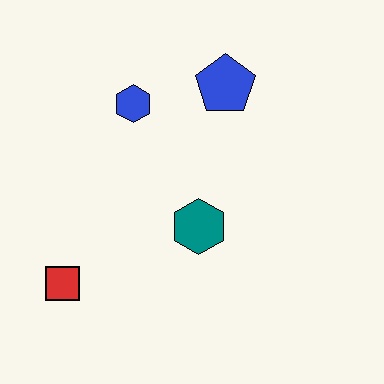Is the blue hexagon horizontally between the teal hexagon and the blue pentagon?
No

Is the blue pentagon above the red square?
Yes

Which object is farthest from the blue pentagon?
The red square is farthest from the blue pentagon.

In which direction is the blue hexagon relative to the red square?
The blue hexagon is above the red square.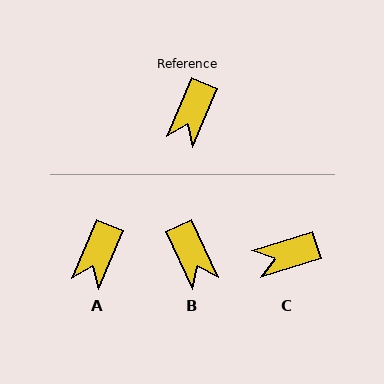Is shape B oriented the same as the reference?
No, it is off by about 48 degrees.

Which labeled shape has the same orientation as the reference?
A.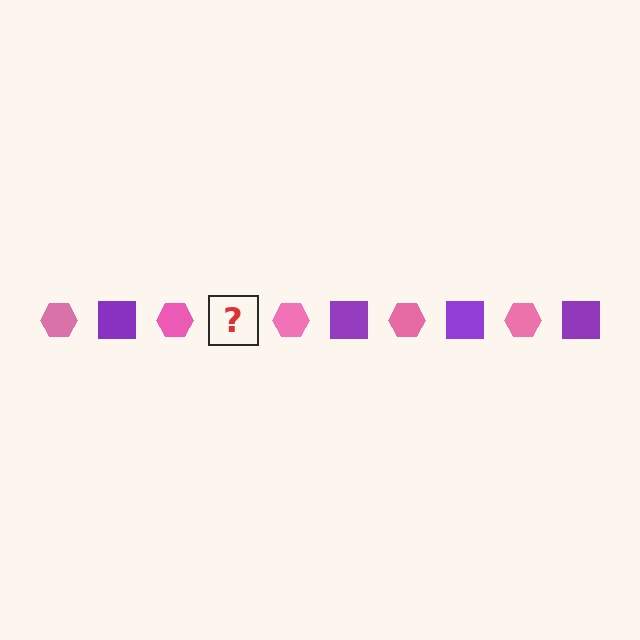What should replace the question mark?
The question mark should be replaced with a purple square.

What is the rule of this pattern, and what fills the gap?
The rule is that the pattern alternates between pink hexagon and purple square. The gap should be filled with a purple square.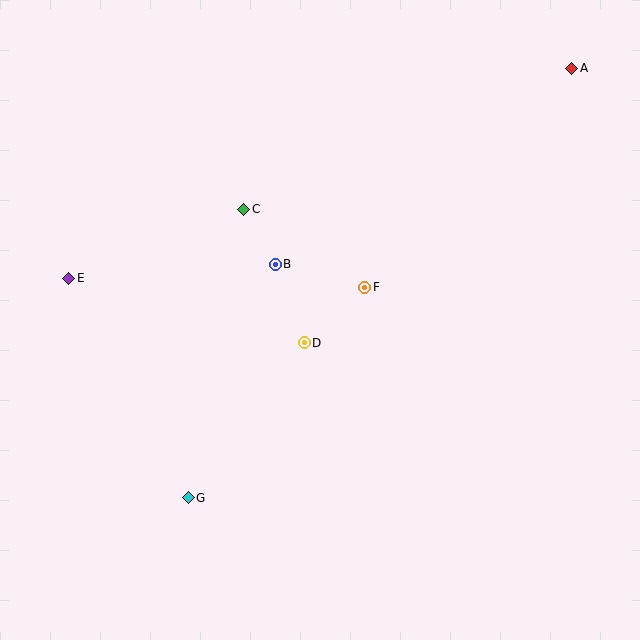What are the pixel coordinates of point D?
Point D is at (304, 343).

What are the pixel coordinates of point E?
Point E is at (69, 278).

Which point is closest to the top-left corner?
Point E is closest to the top-left corner.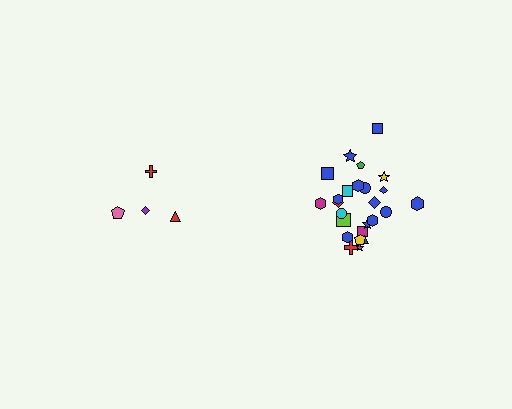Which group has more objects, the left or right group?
The right group.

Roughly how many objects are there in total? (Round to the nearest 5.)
Roughly 30 objects in total.